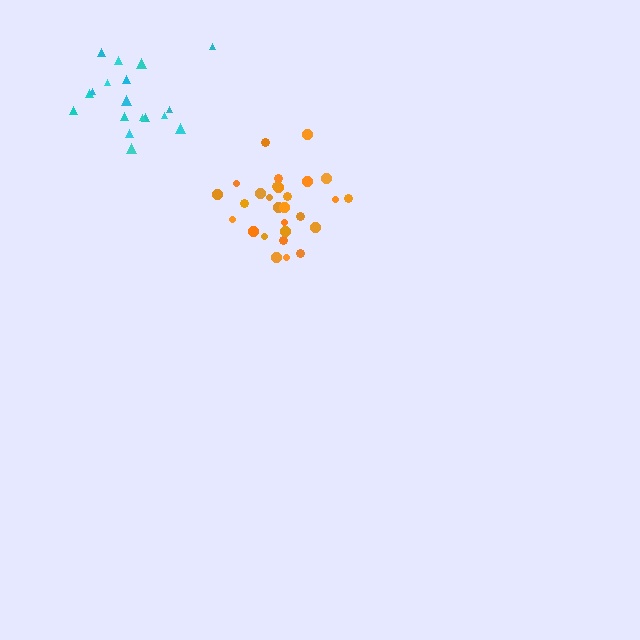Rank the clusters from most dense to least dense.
orange, cyan.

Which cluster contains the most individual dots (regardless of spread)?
Orange (28).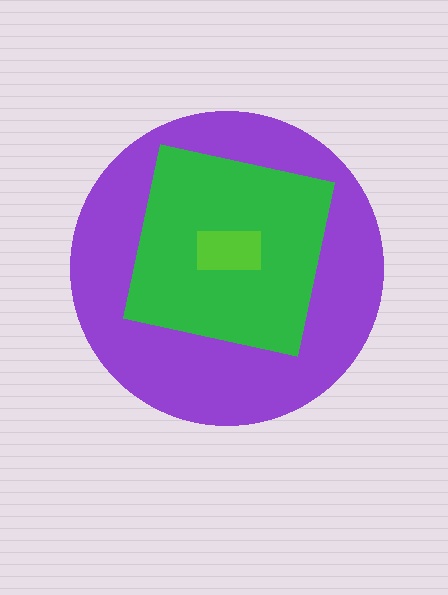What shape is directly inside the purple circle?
The green square.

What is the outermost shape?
The purple circle.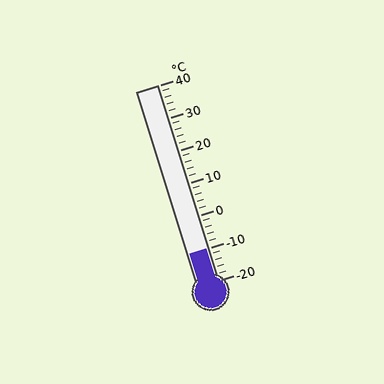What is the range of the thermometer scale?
The thermometer scale ranges from -20°C to 40°C.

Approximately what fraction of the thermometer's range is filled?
The thermometer is filled to approximately 15% of its range.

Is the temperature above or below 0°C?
The temperature is below 0°C.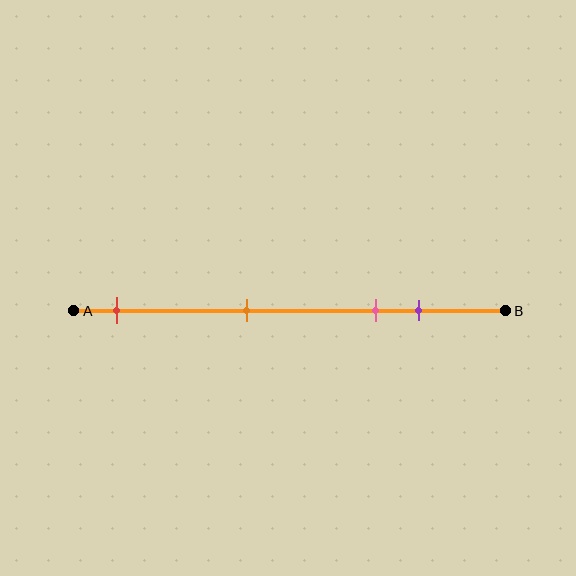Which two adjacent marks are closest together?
The pink and purple marks are the closest adjacent pair.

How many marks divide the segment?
There are 4 marks dividing the segment.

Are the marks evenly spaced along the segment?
No, the marks are not evenly spaced.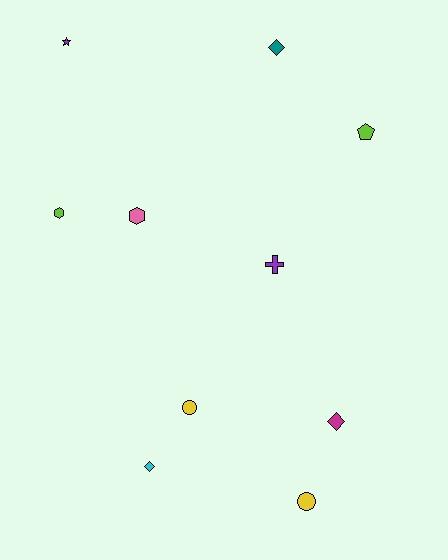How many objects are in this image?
There are 10 objects.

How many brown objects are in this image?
There are no brown objects.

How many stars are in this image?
There is 1 star.